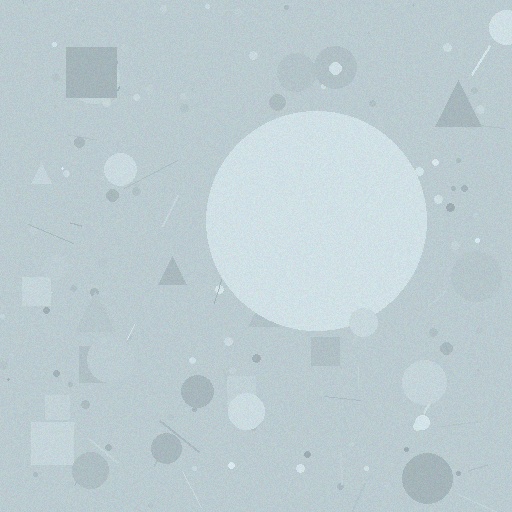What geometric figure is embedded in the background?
A circle is embedded in the background.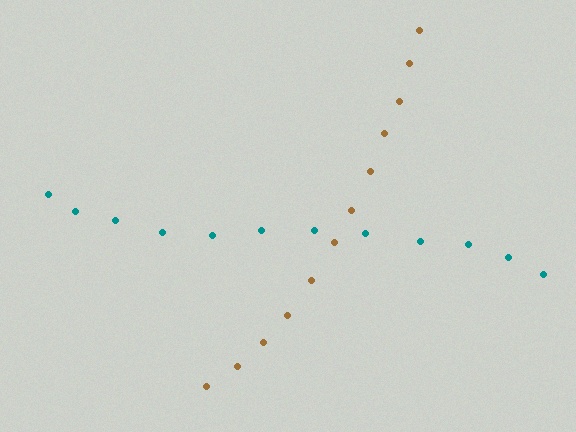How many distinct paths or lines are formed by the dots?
There are 2 distinct paths.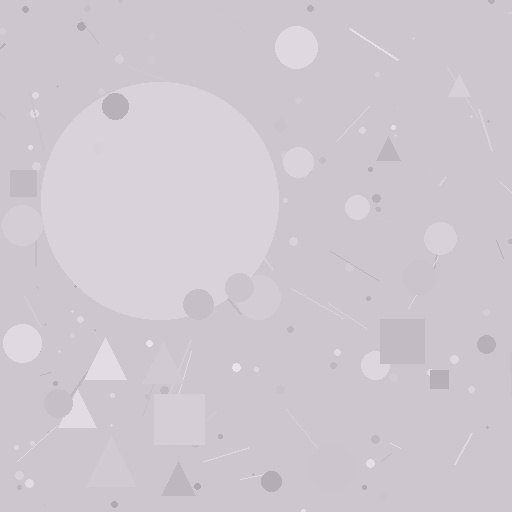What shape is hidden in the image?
A circle is hidden in the image.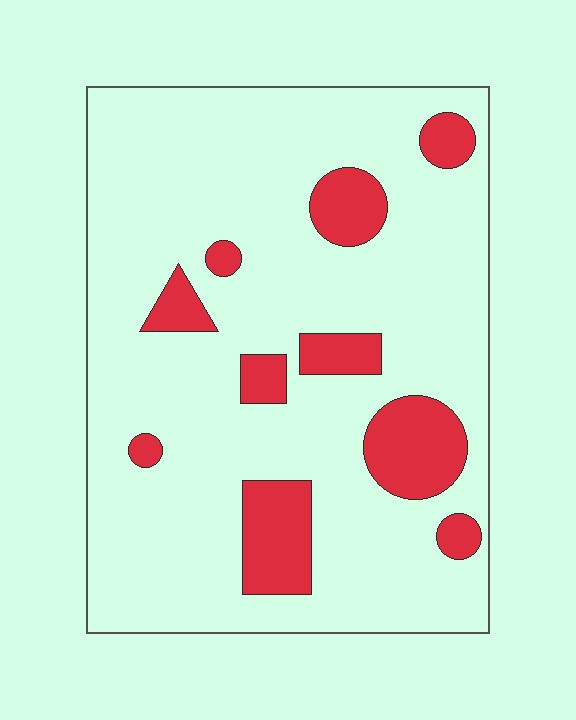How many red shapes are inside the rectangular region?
10.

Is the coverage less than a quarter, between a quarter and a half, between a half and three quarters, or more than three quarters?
Less than a quarter.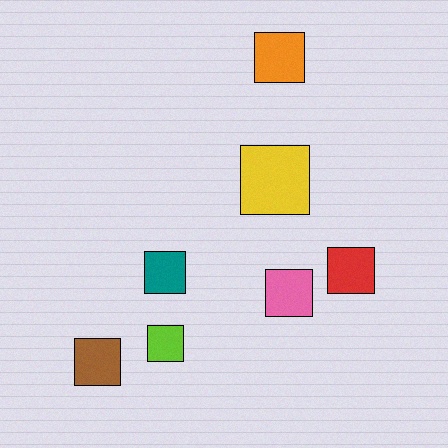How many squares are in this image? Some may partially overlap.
There are 7 squares.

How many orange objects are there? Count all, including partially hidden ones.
There is 1 orange object.